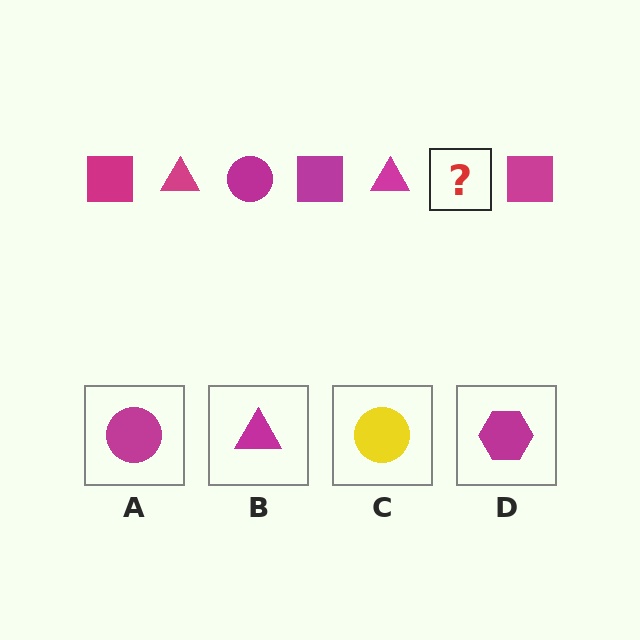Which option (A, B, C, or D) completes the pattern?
A.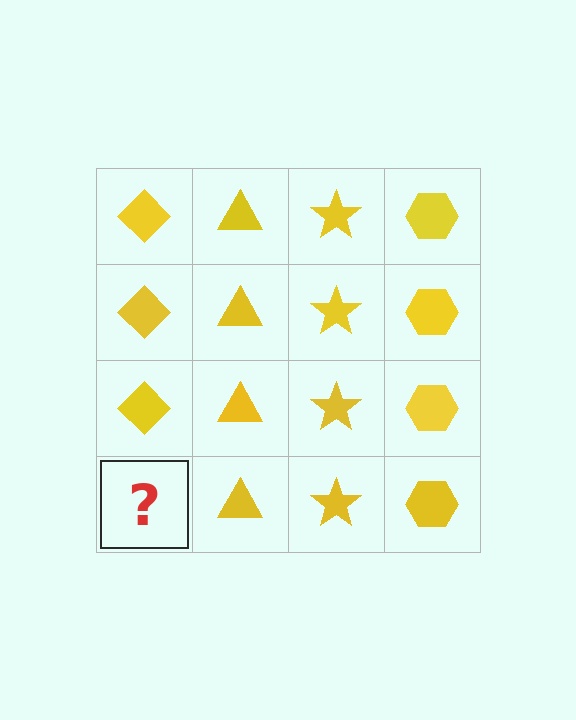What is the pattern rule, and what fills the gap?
The rule is that each column has a consistent shape. The gap should be filled with a yellow diamond.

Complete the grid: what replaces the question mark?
The question mark should be replaced with a yellow diamond.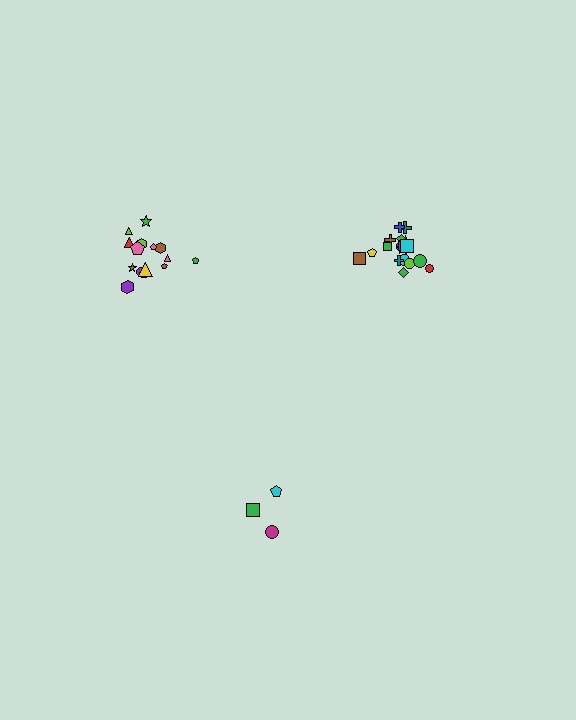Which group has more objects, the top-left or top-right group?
The top-right group.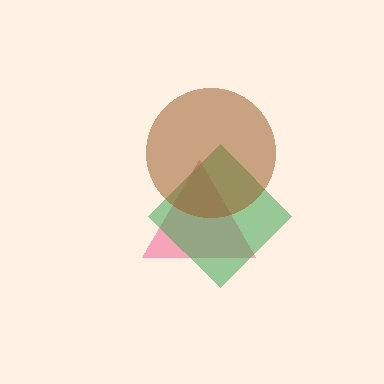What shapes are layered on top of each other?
The layered shapes are: a pink triangle, a green diamond, a brown circle.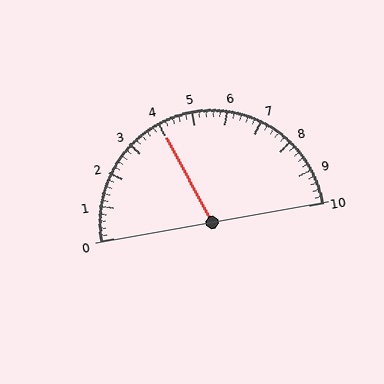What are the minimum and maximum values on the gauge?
The gauge ranges from 0 to 10.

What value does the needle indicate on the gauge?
The needle indicates approximately 4.0.